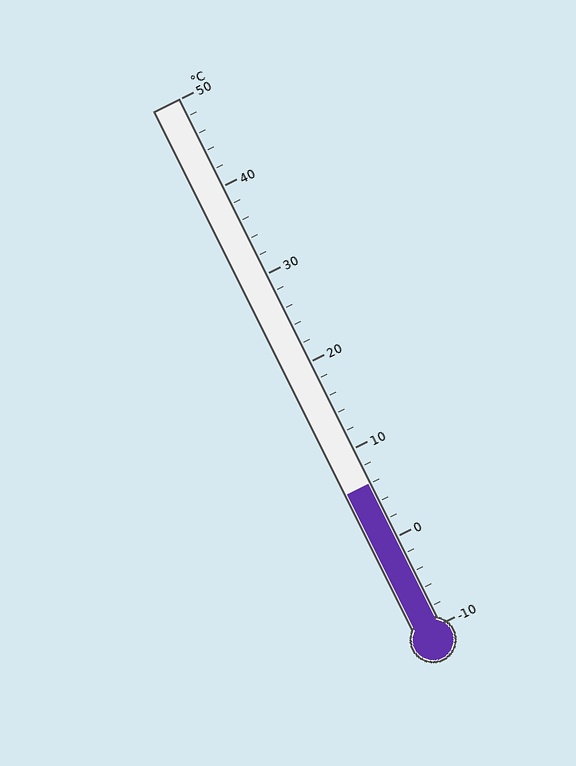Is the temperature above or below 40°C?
The temperature is below 40°C.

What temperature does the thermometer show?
The thermometer shows approximately 6°C.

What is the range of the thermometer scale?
The thermometer scale ranges from -10°C to 50°C.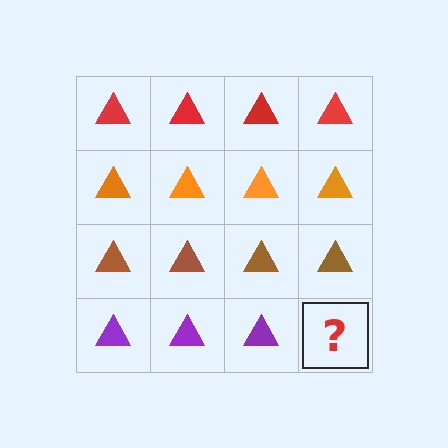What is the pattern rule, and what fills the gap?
The rule is that each row has a consistent color. The gap should be filled with a purple triangle.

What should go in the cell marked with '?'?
The missing cell should contain a purple triangle.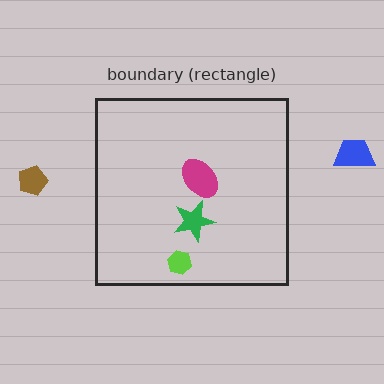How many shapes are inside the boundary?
3 inside, 2 outside.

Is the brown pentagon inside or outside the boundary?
Outside.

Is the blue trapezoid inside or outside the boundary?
Outside.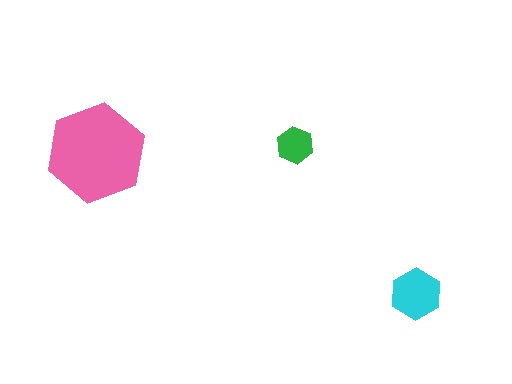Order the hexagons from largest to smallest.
the pink one, the cyan one, the green one.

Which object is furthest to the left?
The pink hexagon is leftmost.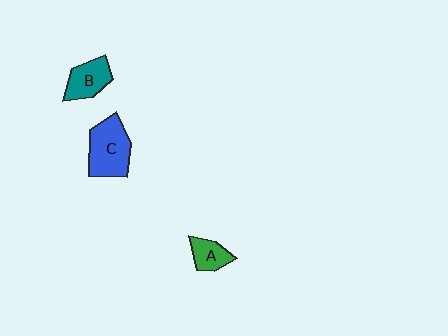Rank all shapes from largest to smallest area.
From largest to smallest: C (blue), B (teal), A (green).